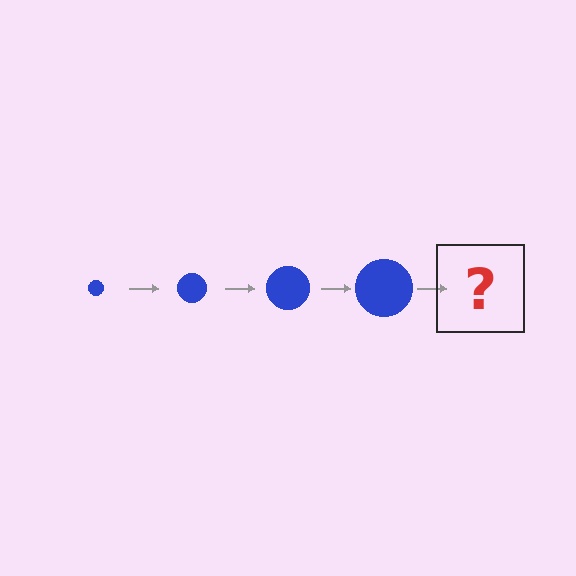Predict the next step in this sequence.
The next step is a blue circle, larger than the previous one.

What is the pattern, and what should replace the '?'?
The pattern is that the circle gets progressively larger each step. The '?' should be a blue circle, larger than the previous one.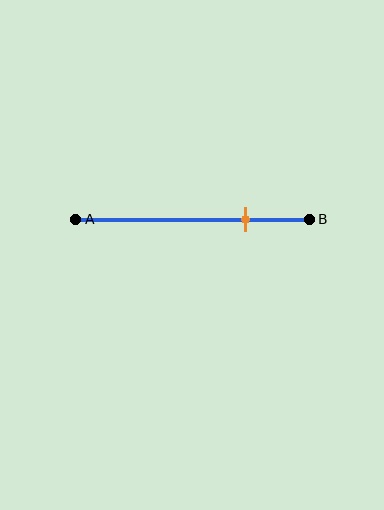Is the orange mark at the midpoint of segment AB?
No, the mark is at about 75% from A, not at the 50% midpoint.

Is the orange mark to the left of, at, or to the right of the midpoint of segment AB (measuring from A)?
The orange mark is to the right of the midpoint of segment AB.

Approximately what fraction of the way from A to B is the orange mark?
The orange mark is approximately 75% of the way from A to B.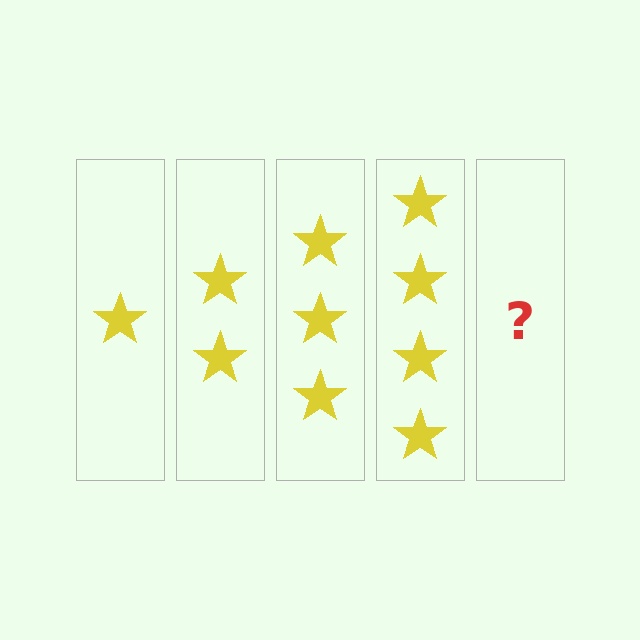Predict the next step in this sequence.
The next step is 5 stars.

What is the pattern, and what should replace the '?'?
The pattern is that each step adds one more star. The '?' should be 5 stars.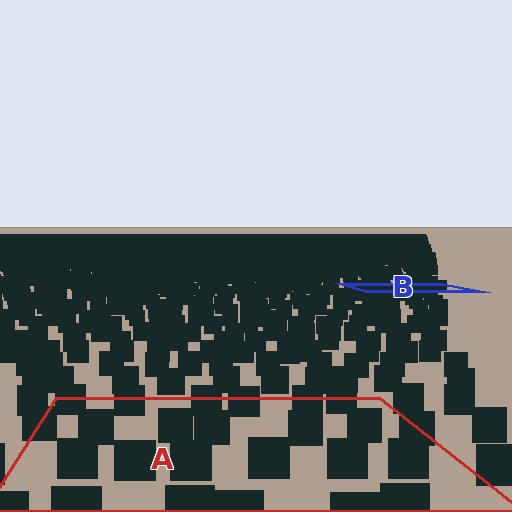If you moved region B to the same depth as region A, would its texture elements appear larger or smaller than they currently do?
They would appear larger. At a closer depth, the same texture elements are projected at a bigger on-screen size.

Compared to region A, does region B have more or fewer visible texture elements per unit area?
Region B has more texture elements per unit area — they are packed more densely because it is farther away.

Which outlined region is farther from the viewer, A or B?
Region B is farther from the viewer — the texture elements inside it appear smaller and more densely packed.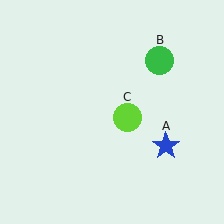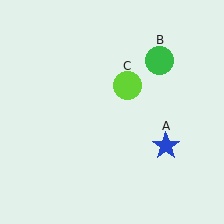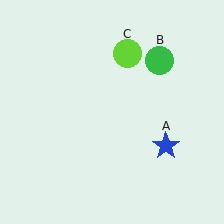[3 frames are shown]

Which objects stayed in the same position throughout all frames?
Blue star (object A) and green circle (object B) remained stationary.